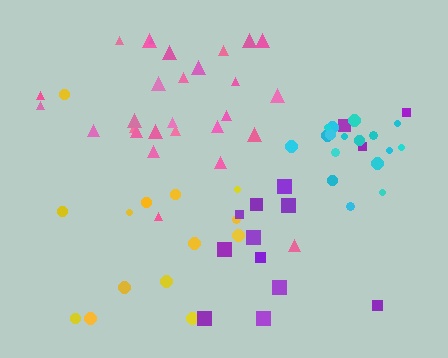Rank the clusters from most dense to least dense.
cyan, pink, purple, yellow.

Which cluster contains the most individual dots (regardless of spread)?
Pink (28).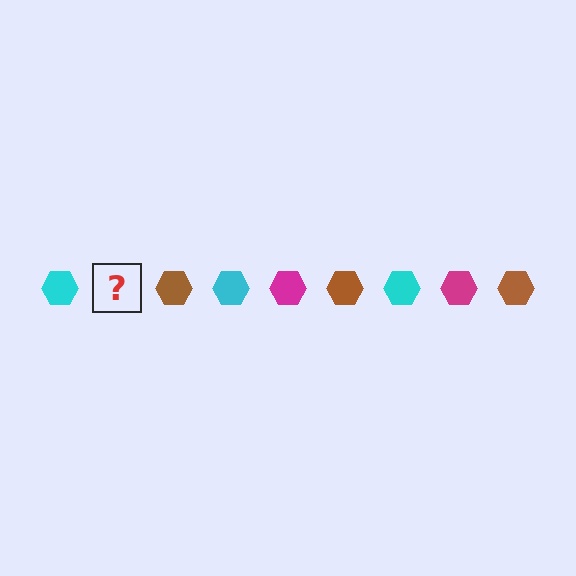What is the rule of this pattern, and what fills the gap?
The rule is that the pattern cycles through cyan, magenta, brown hexagons. The gap should be filled with a magenta hexagon.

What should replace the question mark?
The question mark should be replaced with a magenta hexagon.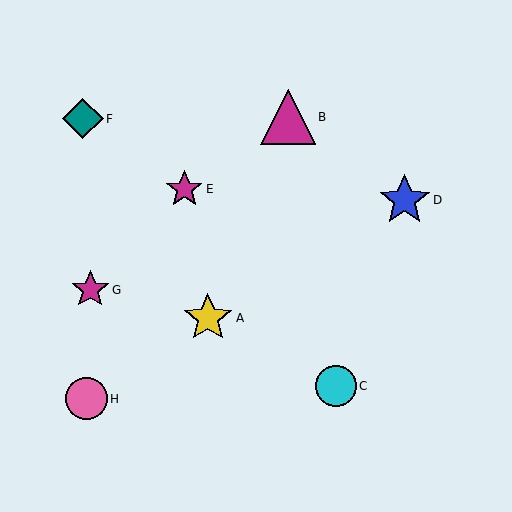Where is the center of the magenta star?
The center of the magenta star is at (184, 189).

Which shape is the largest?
The magenta triangle (labeled B) is the largest.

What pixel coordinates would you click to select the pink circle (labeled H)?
Click at (86, 399) to select the pink circle H.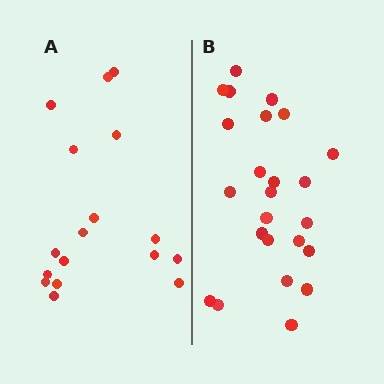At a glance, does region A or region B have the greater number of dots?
Region B (the right region) has more dots.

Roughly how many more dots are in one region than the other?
Region B has roughly 8 or so more dots than region A.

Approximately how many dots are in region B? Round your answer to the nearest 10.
About 20 dots. (The exact count is 24, which rounds to 20.)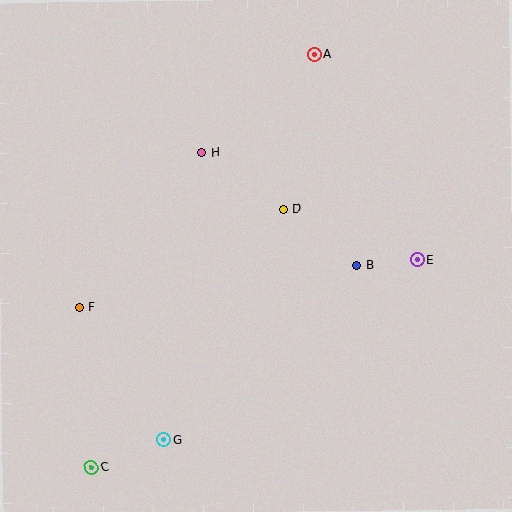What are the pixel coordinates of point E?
Point E is at (417, 260).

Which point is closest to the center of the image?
Point D at (284, 209) is closest to the center.